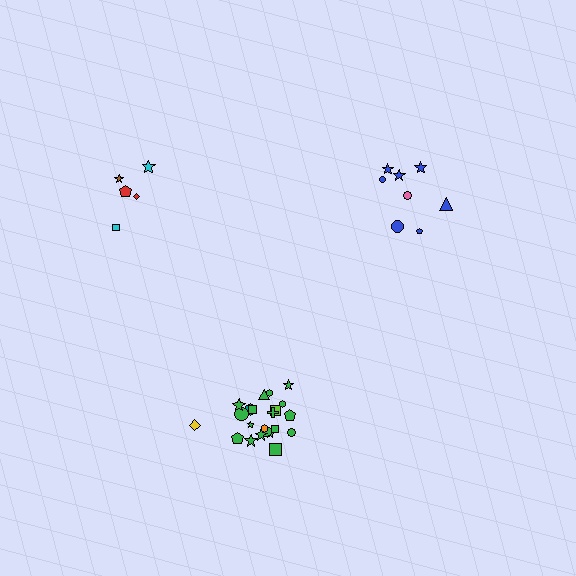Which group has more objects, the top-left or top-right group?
The top-right group.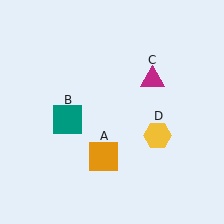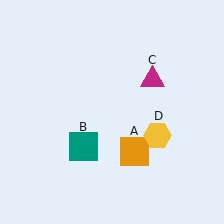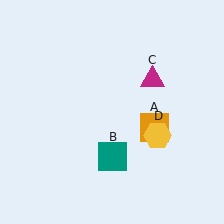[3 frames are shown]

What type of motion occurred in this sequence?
The orange square (object A), teal square (object B) rotated counterclockwise around the center of the scene.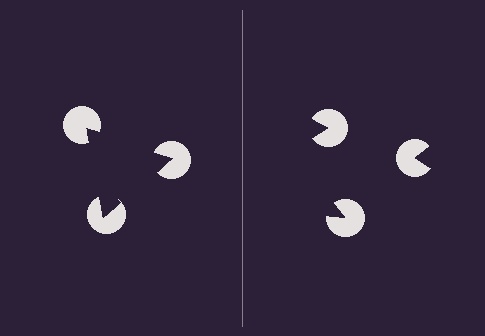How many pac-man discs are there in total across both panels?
6 — 3 on each side.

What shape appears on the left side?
An illusory triangle.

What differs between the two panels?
The pac-man discs are positioned identically on both sides; only the wedge orientations differ. On the left they align to a triangle; on the right they are misaligned.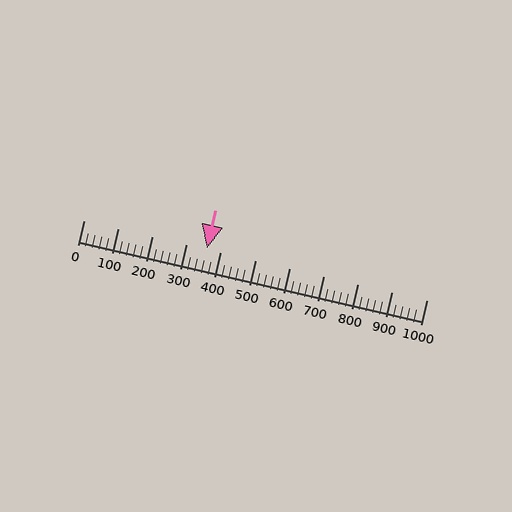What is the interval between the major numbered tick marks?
The major tick marks are spaced 100 units apart.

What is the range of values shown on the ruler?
The ruler shows values from 0 to 1000.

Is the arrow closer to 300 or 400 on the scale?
The arrow is closer to 400.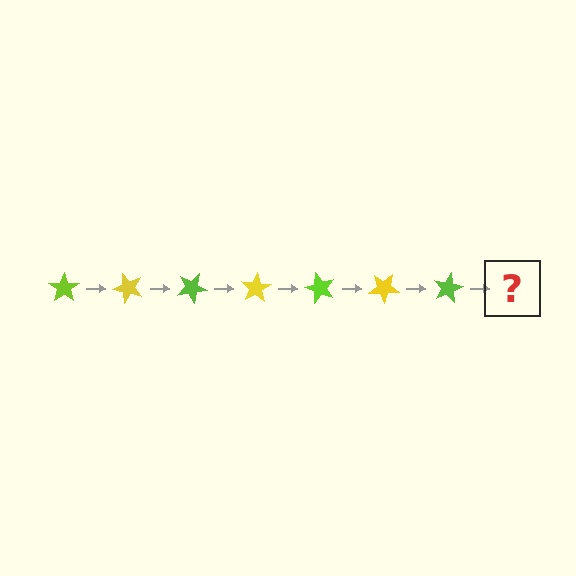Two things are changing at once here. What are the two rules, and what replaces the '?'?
The two rules are that it rotates 50 degrees each step and the color cycles through lime and yellow. The '?' should be a yellow star, rotated 350 degrees from the start.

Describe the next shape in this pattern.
It should be a yellow star, rotated 350 degrees from the start.